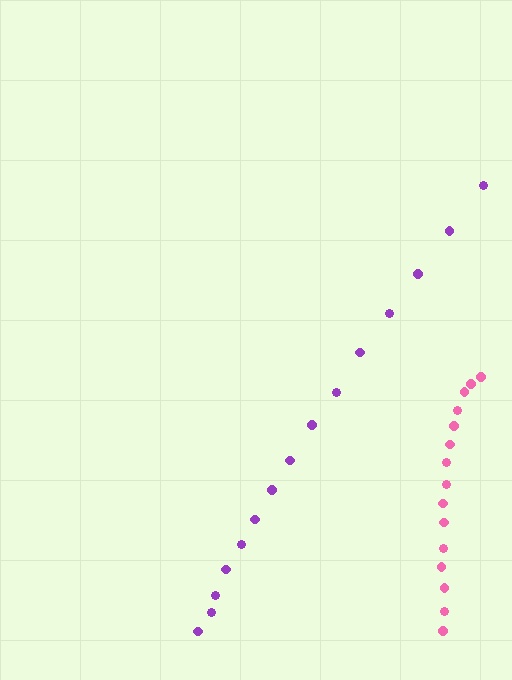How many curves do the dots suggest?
There are 2 distinct paths.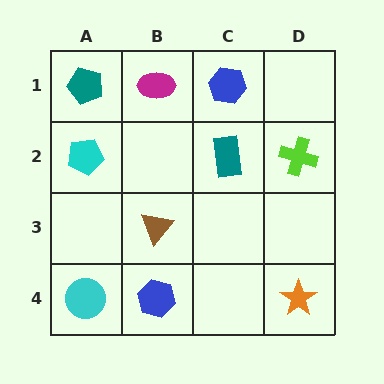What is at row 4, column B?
A blue hexagon.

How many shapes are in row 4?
3 shapes.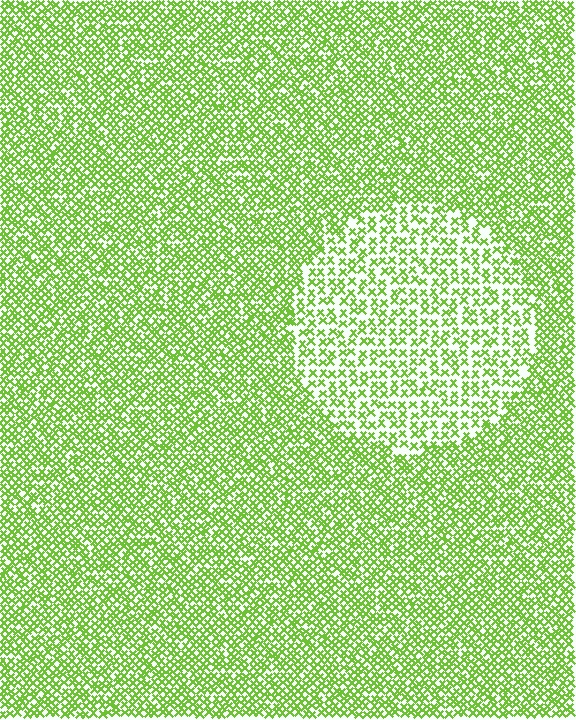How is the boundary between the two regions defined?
The boundary is defined by a change in element density (approximately 1.8x ratio). All elements are the same color, size, and shape.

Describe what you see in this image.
The image contains small lime elements arranged at two different densities. A circle-shaped region is visible where the elements are less densely packed than the surrounding area.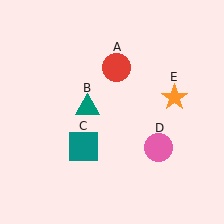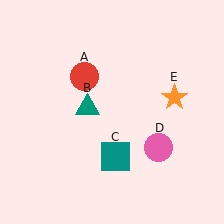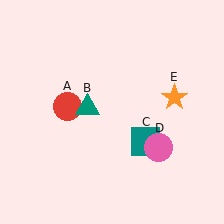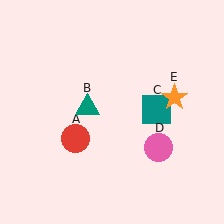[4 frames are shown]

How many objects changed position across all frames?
2 objects changed position: red circle (object A), teal square (object C).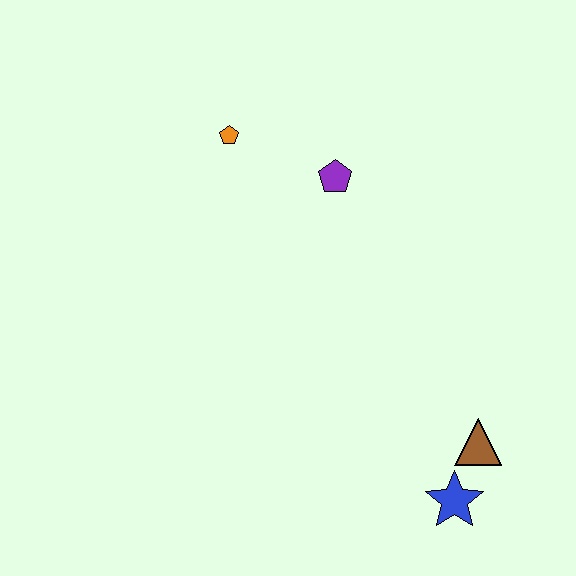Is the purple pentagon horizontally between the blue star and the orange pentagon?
Yes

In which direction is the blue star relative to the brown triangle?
The blue star is below the brown triangle.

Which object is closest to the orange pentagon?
The purple pentagon is closest to the orange pentagon.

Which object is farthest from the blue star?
The orange pentagon is farthest from the blue star.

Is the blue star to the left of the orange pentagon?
No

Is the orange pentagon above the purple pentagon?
Yes